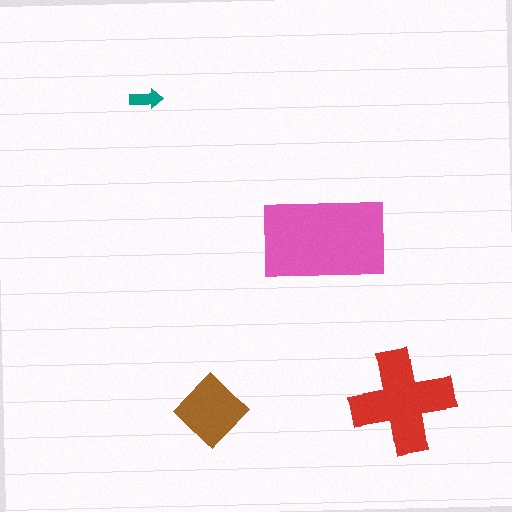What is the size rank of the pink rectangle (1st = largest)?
1st.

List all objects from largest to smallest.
The pink rectangle, the red cross, the brown diamond, the teal arrow.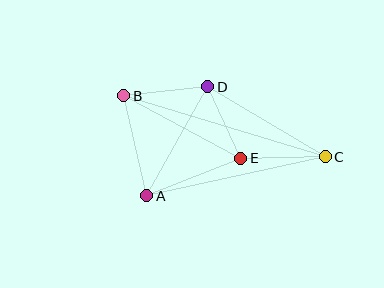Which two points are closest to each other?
Points D and E are closest to each other.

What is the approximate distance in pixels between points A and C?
The distance between A and C is approximately 183 pixels.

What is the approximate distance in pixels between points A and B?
The distance between A and B is approximately 103 pixels.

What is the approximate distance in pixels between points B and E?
The distance between B and E is approximately 133 pixels.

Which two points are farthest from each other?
Points B and C are farthest from each other.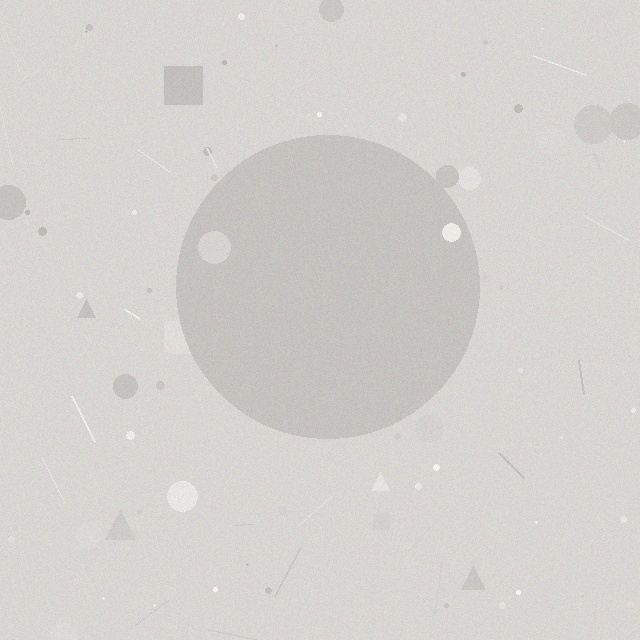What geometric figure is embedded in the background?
A circle is embedded in the background.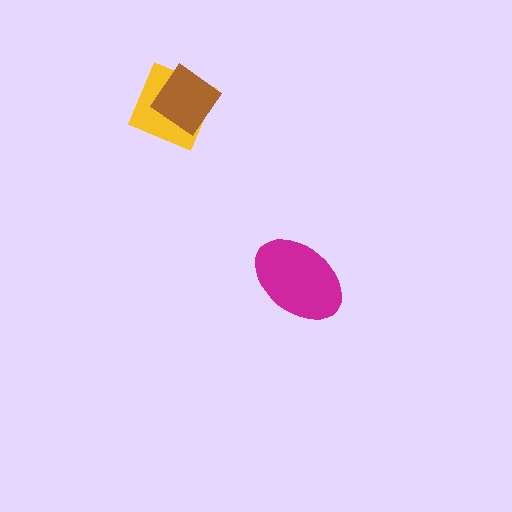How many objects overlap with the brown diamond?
1 object overlaps with the brown diamond.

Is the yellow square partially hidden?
Yes, it is partially covered by another shape.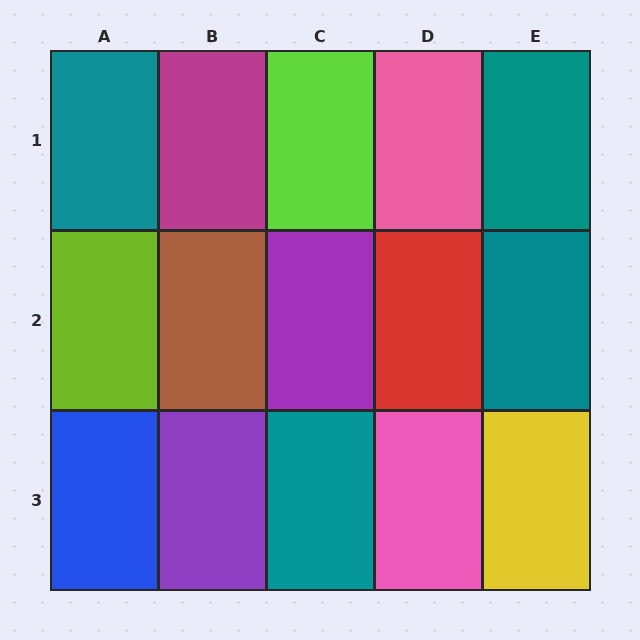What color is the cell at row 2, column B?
Brown.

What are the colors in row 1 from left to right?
Teal, magenta, lime, pink, teal.